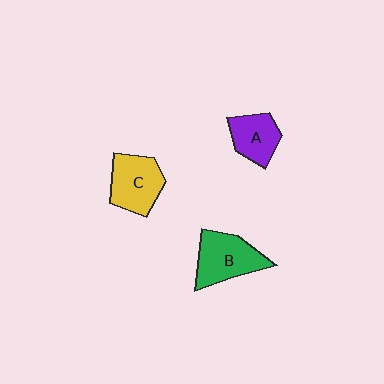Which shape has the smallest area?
Shape A (purple).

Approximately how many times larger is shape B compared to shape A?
Approximately 1.4 times.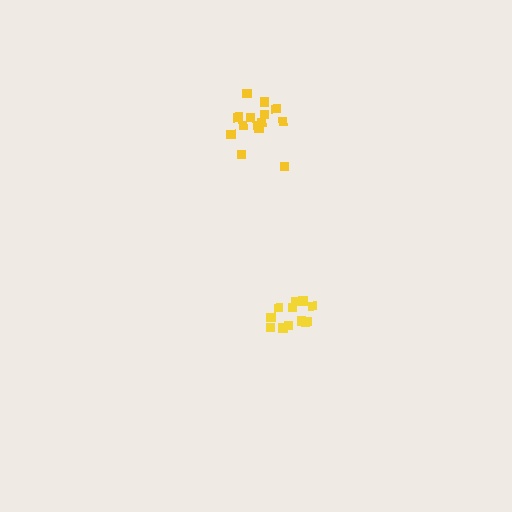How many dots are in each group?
Group 1: 14 dots, Group 2: 13 dots (27 total).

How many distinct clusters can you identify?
There are 2 distinct clusters.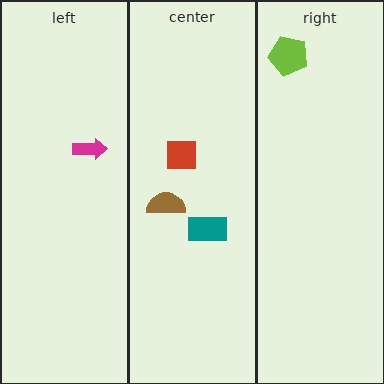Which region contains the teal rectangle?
The center region.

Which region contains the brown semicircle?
The center region.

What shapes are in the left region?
The magenta arrow.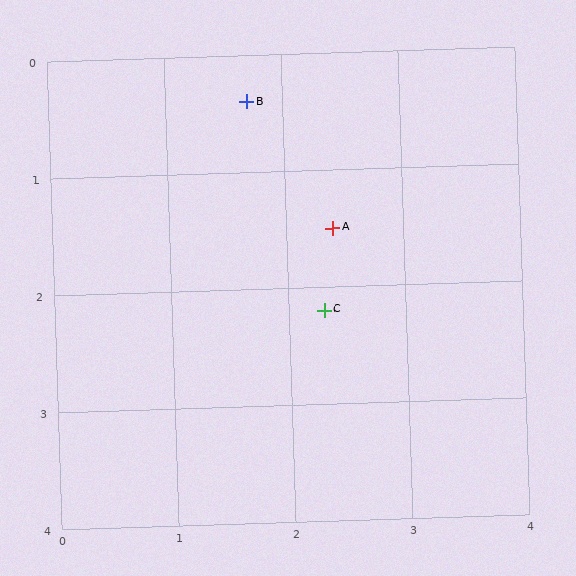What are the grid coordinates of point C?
Point C is at approximately (2.3, 2.2).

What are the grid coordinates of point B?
Point B is at approximately (1.7, 0.4).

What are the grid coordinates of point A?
Point A is at approximately (2.4, 1.5).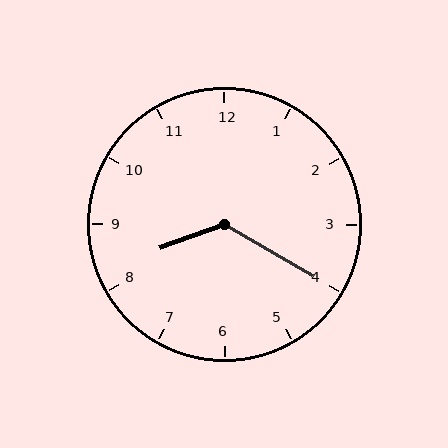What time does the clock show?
8:20.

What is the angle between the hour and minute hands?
Approximately 130 degrees.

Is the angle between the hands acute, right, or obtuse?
It is obtuse.